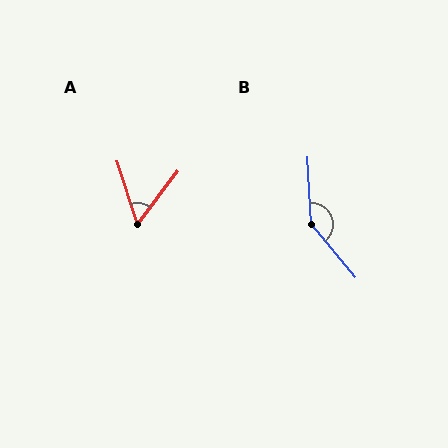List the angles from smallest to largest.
A (55°), B (143°).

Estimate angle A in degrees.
Approximately 55 degrees.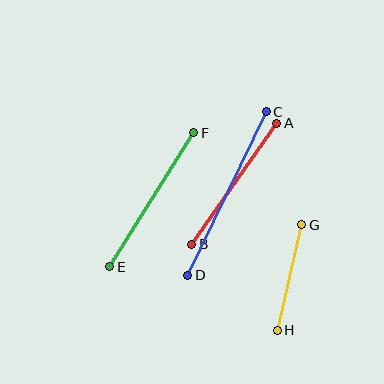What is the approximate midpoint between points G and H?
The midpoint is at approximately (290, 277) pixels.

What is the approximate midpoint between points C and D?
The midpoint is at approximately (227, 193) pixels.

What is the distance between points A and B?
The distance is approximately 148 pixels.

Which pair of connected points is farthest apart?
Points C and D are farthest apart.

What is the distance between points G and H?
The distance is approximately 108 pixels.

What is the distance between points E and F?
The distance is approximately 158 pixels.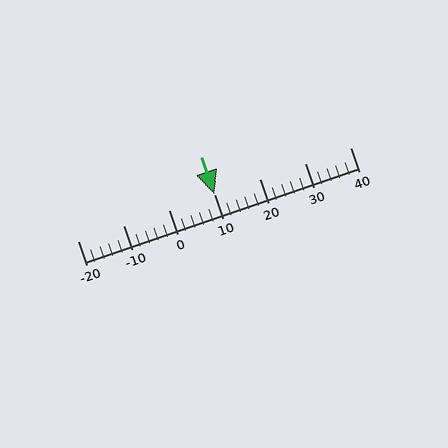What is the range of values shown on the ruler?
The ruler shows values from -20 to 40.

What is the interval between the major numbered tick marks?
The major tick marks are spaced 10 units apart.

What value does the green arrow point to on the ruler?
The green arrow points to approximately 10.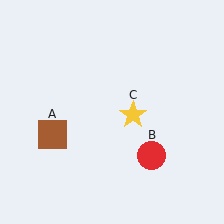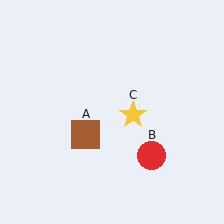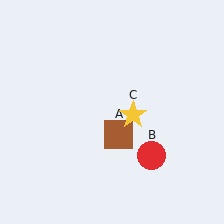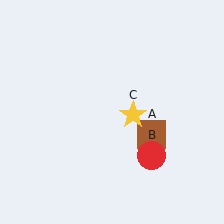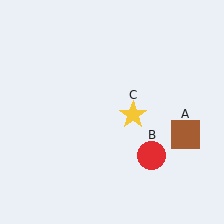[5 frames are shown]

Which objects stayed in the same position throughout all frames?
Red circle (object B) and yellow star (object C) remained stationary.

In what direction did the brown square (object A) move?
The brown square (object A) moved right.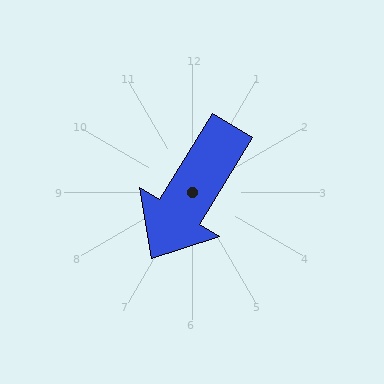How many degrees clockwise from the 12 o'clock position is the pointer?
Approximately 211 degrees.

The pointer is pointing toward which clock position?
Roughly 7 o'clock.